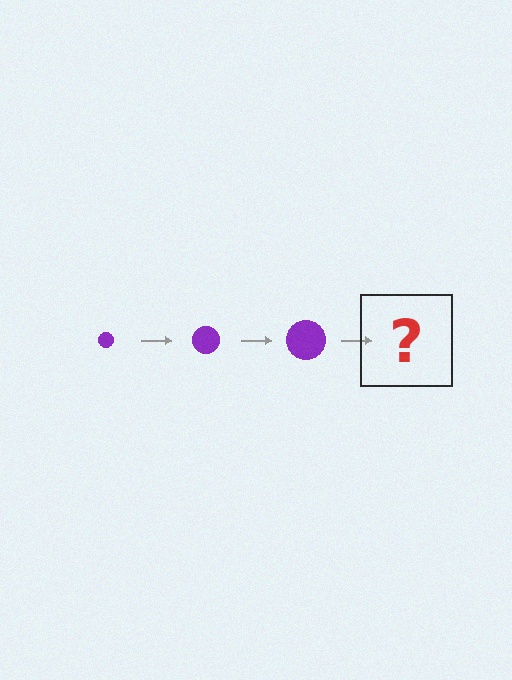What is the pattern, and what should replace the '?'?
The pattern is that the circle gets progressively larger each step. The '?' should be a purple circle, larger than the previous one.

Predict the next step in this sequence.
The next step is a purple circle, larger than the previous one.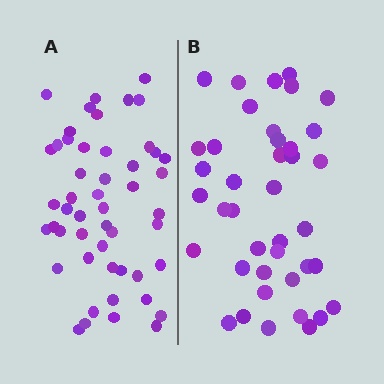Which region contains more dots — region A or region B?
Region A (the left region) has more dots.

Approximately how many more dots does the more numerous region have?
Region A has roughly 10 or so more dots than region B.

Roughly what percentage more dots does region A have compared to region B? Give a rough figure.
About 25% more.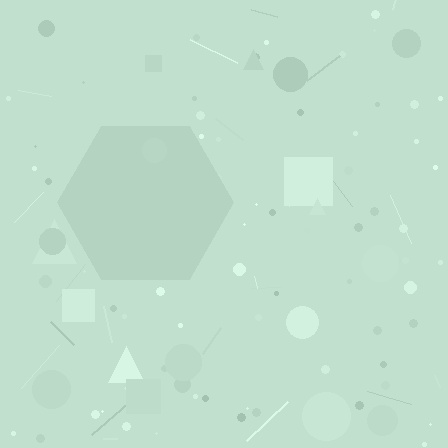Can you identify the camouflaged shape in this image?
The camouflaged shape is a hexagon.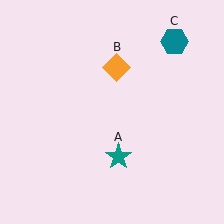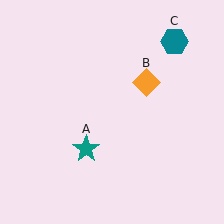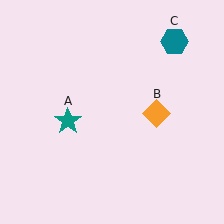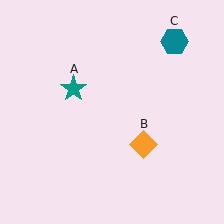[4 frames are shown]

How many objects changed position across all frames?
2 objects changed position: teal star (object A), orange diamond (object B).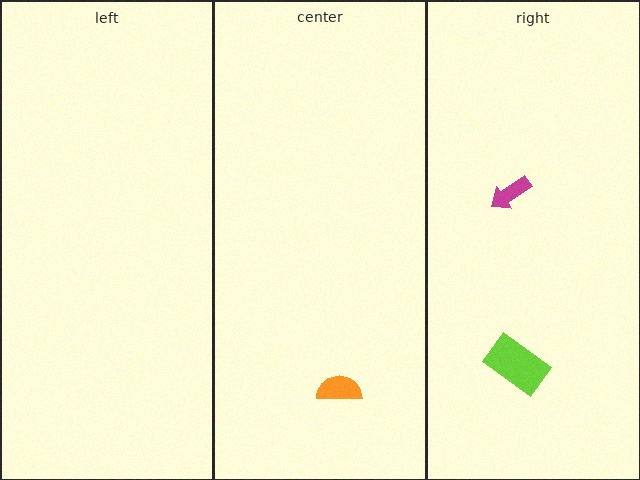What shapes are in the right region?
The magenta arrow, the lime rectangle.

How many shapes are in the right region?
2.